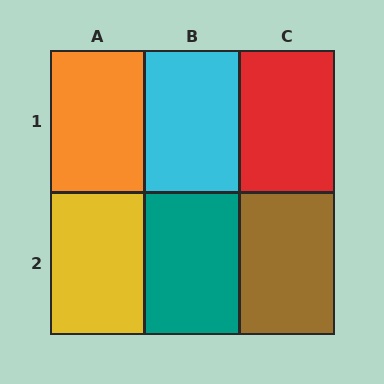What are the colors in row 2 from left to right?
Yellow, teal, brown.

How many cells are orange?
1 cell is orange.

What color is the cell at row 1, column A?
Orange.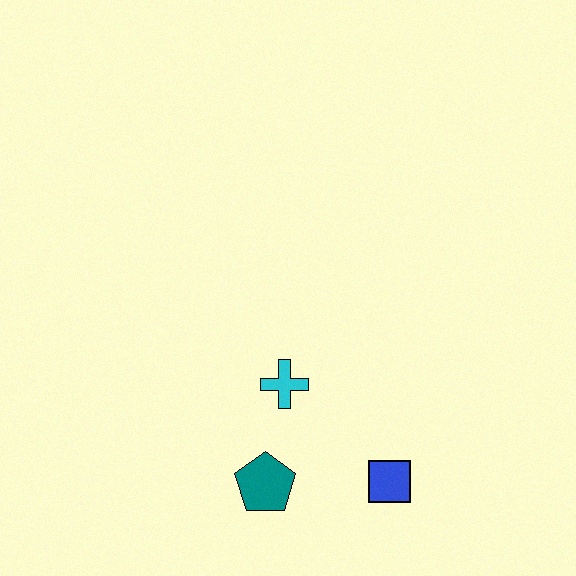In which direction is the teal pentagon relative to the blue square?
The teal pentagon is to the left of the blue square.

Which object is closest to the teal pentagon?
The cyan cross is closest to the teal pentagon.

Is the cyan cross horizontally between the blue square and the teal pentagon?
Yes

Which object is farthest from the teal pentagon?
The blue square is farthest from the teal pentagon.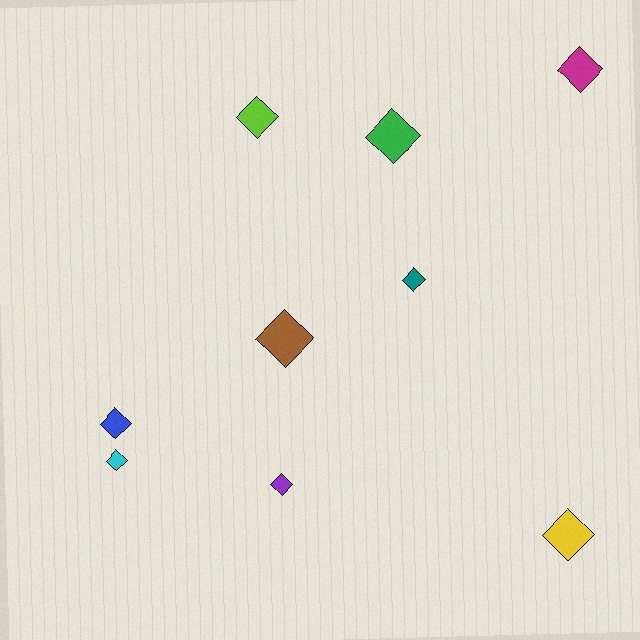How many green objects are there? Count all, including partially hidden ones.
There is 1 green object.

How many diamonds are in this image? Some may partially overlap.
There are 9 diamonds.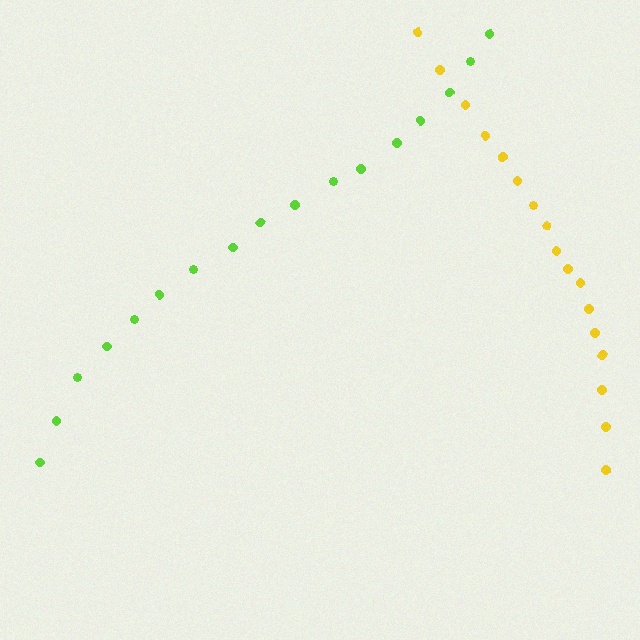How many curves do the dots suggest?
There are 2 distinct paths.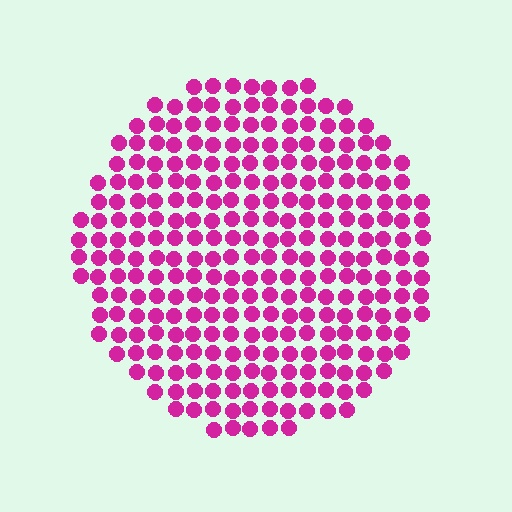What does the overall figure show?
The overall figure shows a circle.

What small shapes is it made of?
It is made of small circles.